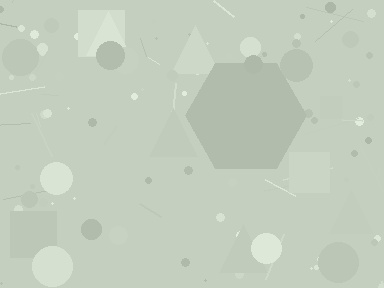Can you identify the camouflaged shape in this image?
The camouflaged shape is a hexagon.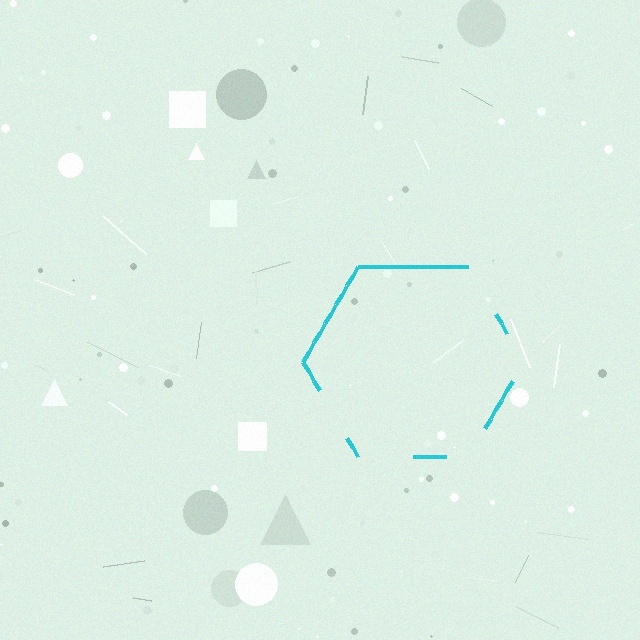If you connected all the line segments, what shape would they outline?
They would outline a hexagon.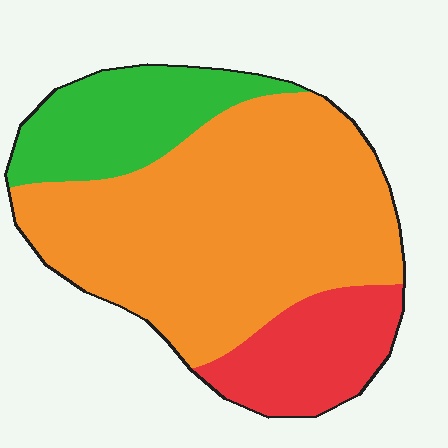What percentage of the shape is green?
Green covers 20% of the shape.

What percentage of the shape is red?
Red takes up less than a quarter of the shape.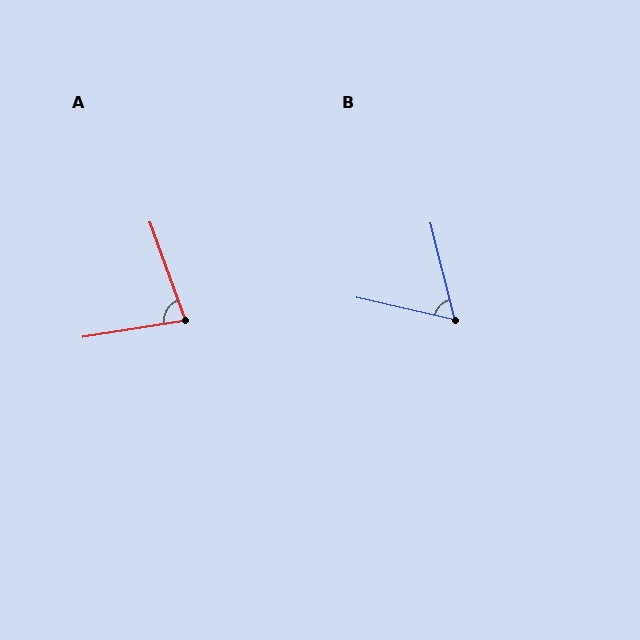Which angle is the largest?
A, at approximately 79 degrees.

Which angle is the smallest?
B, at approximately 63 degrees.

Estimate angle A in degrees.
Approximately 79 degrees.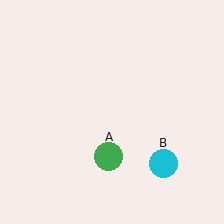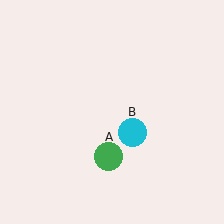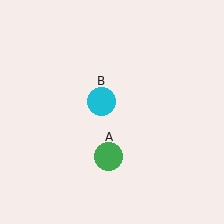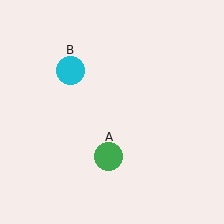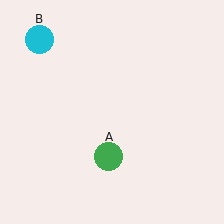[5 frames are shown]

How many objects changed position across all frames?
1 object changed position: cyan circle (object B).